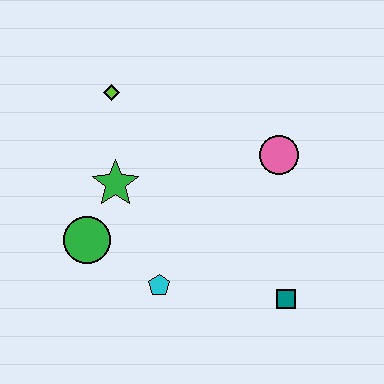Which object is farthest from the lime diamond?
The teal square is farthest from the lime diamond.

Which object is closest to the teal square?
The cyan pentagon is closest to the teal square.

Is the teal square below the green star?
Yes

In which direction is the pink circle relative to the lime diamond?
The pink circle is to the right of the lime diamond.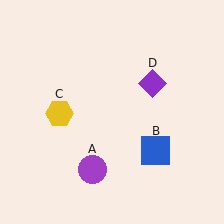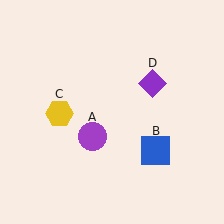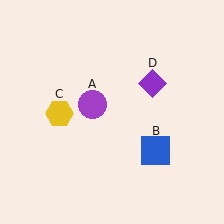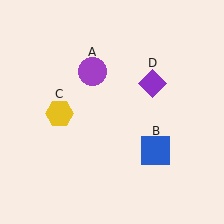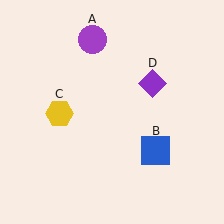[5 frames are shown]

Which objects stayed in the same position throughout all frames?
Blue square (object B) and yellow hexagon (object C) and purple diamond (object D) remained stationary.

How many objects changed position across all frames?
1 object changed position: purple circle (object A).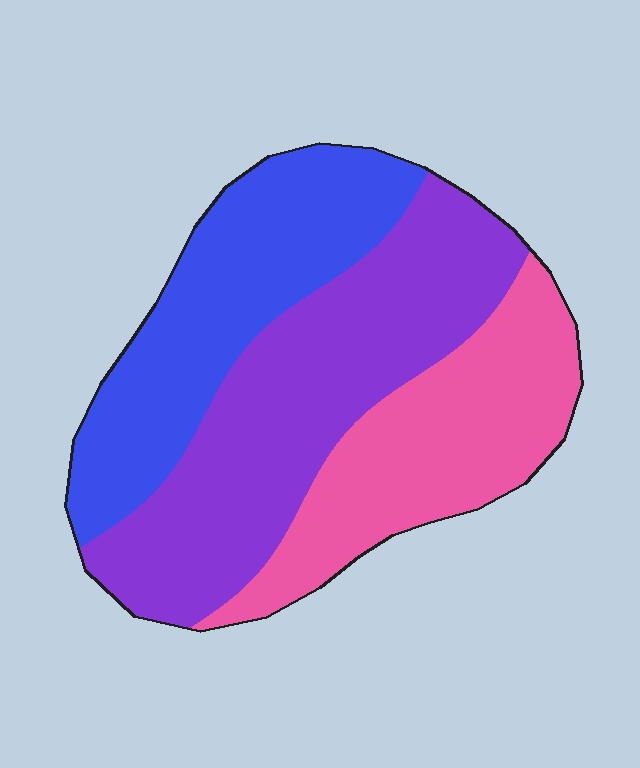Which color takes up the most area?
Purple, at roughly 40%.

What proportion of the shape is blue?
Blue takes up about one third (1/3) of the shape.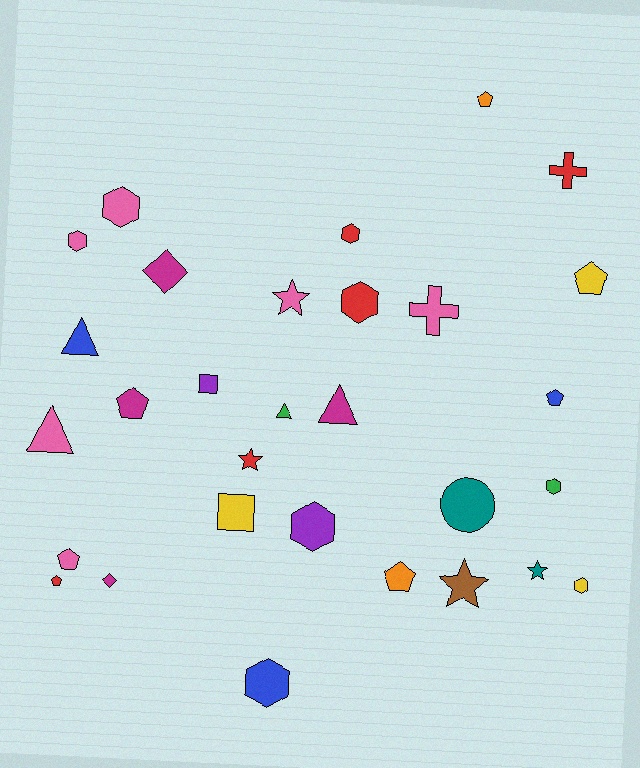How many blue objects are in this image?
There are 3 blue objects.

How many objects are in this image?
There are 30 objects.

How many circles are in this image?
There is 1 circle.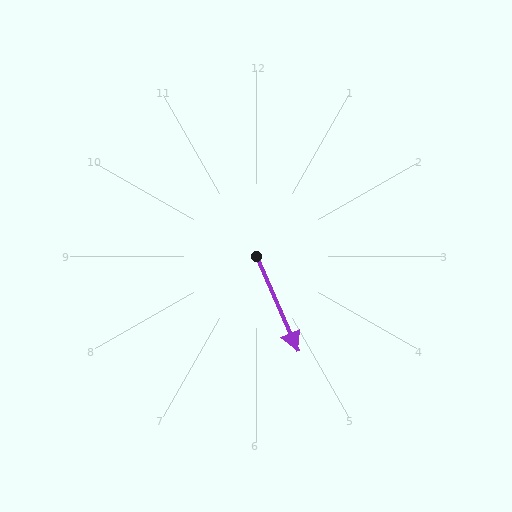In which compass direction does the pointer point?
Southeast.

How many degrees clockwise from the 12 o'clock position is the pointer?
Approximately 156 degrees.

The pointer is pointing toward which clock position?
Roughly 5 o'clock.